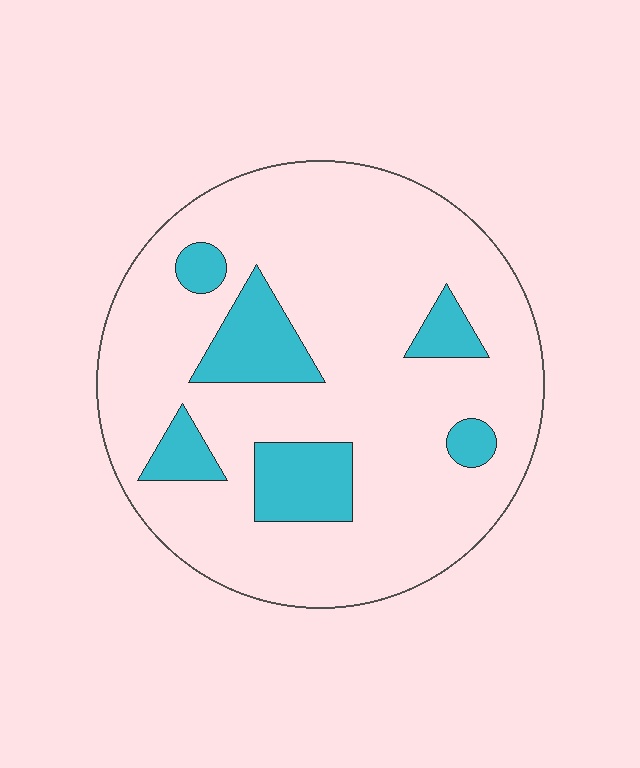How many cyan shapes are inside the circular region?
6.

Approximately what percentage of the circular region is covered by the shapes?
Approximately 15%.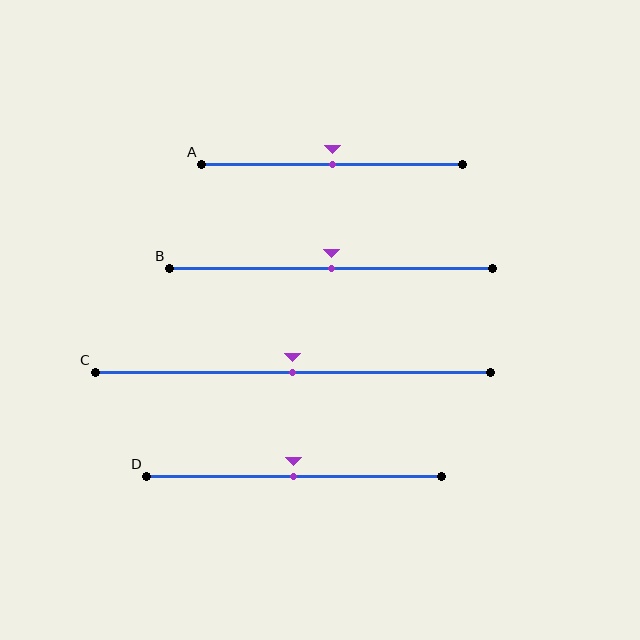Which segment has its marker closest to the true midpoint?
Segment A has its marker closest to the true midpoint.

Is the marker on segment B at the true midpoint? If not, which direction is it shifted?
Yes, the marker on segment B is at the true midpoint.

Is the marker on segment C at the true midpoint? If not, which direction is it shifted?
Yes, the marker on segment C is at the true midpoint.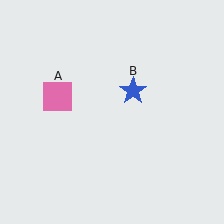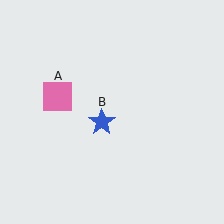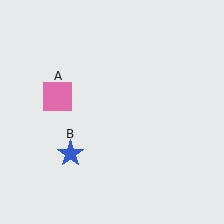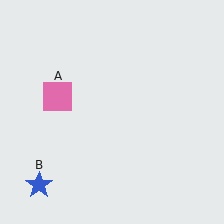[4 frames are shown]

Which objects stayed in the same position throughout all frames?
Pink square (object A) remained stationary.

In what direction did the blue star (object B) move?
The blue star (object B) moved down and to the left.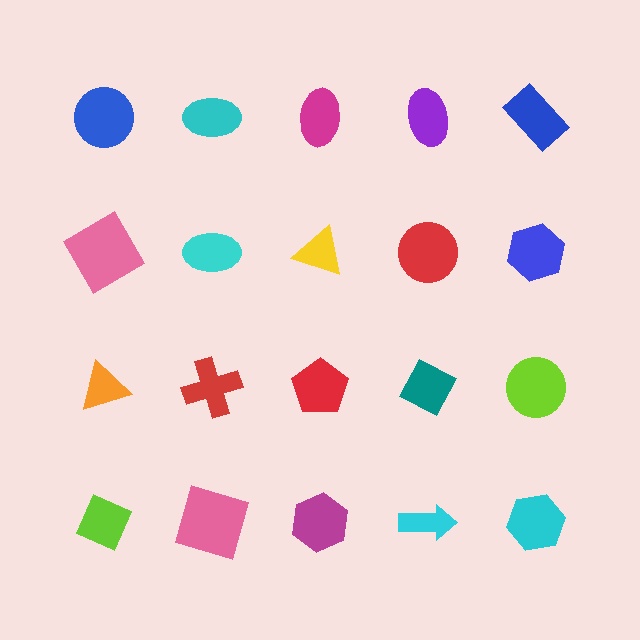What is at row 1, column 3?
A magenta ellipse.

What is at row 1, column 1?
A blue circle.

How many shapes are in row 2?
5 shapes.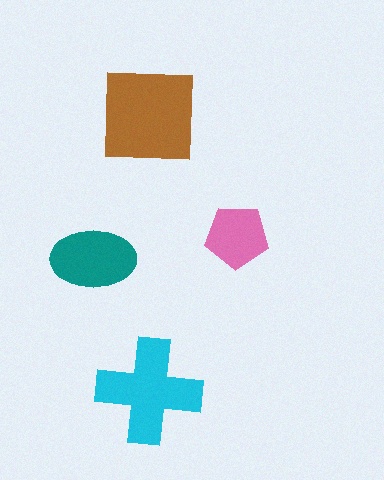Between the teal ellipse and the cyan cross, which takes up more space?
The cyan cross.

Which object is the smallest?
The pink pentagon.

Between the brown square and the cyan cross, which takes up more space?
The brown square.